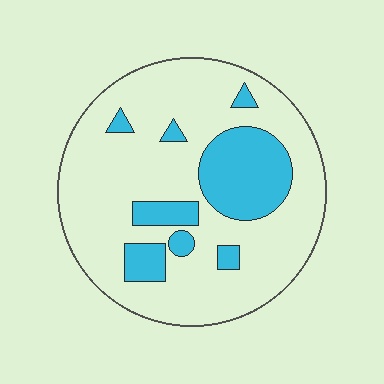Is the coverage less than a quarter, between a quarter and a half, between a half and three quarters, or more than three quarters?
Less than a quarter.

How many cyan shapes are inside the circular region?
8.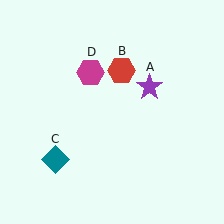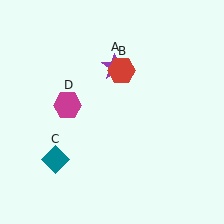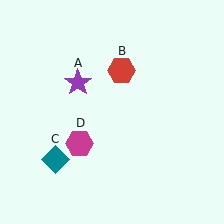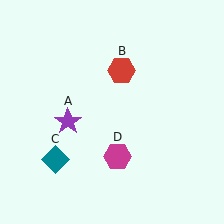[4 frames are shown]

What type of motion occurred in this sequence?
The purple star (object A), magenta hexagon (object D) rotated counterclockwise around the center of the scene.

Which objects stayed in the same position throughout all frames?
Red hexagon (object B) and teal diamond (object C) remained stationary.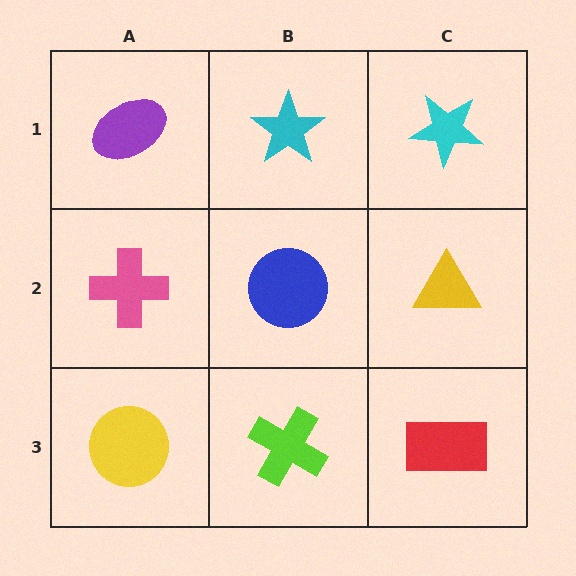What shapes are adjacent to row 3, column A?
A pink cross (row 2, column A), a lime cross (row 3, column B).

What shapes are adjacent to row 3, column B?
A blue circle (row 2, column B), a yellow circle (row 3, column A), a red rectangle (row 3, column C).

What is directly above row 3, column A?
A pink cross.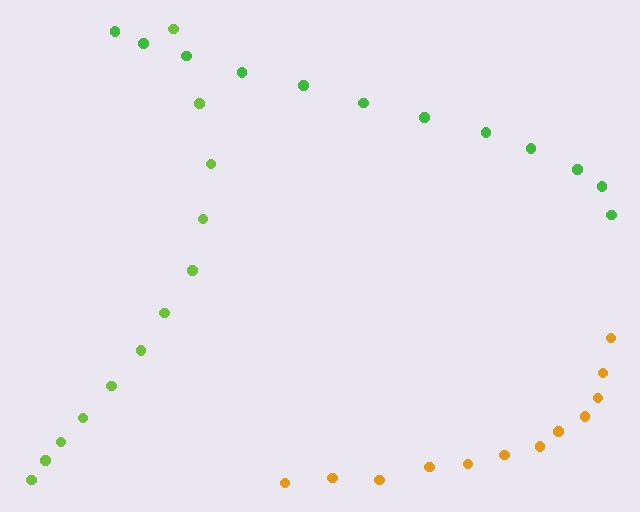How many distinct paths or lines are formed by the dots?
There are 3 distinct paths.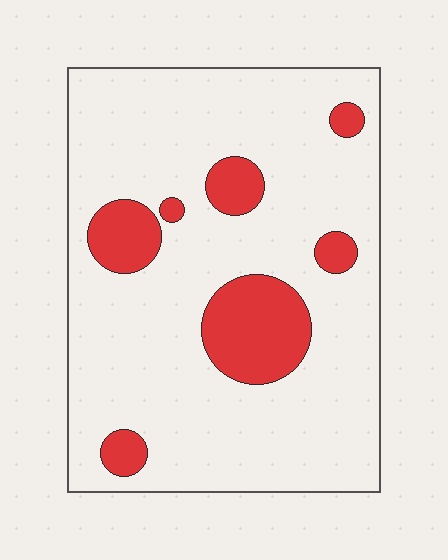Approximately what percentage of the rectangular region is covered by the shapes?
Approximately 15%.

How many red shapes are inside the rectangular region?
7.